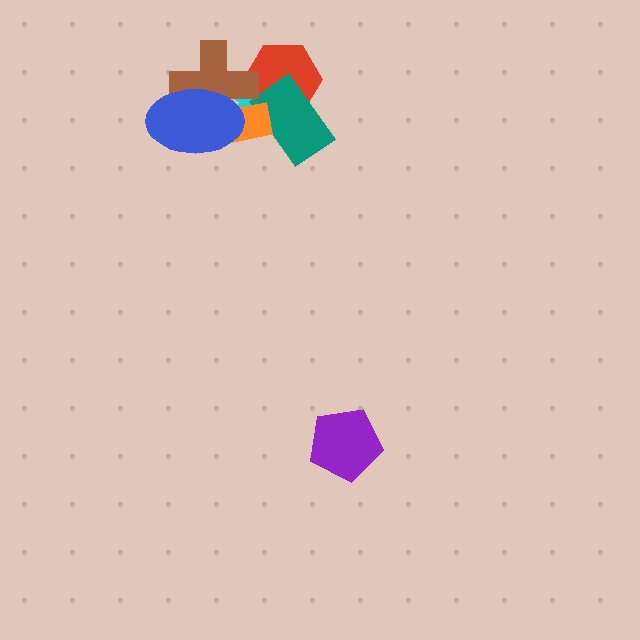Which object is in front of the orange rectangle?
The blue ellipse is in front of the orange rectangle.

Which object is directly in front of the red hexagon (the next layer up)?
The teal rectangle is directly in front of the red hexagon.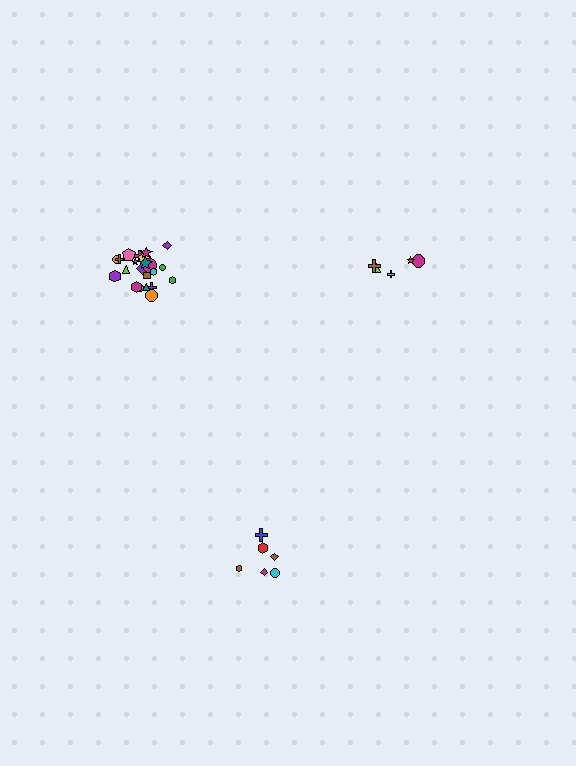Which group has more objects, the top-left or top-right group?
The top-left group.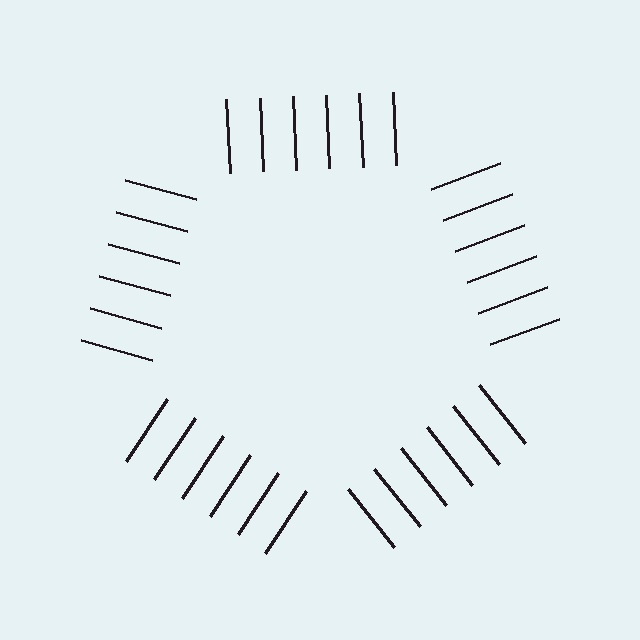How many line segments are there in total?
30 — 6 along each of the 5 edges.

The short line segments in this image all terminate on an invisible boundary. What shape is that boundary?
An illusory pentagon — the line segments terminate on its edges but no continuous stroke is drawn.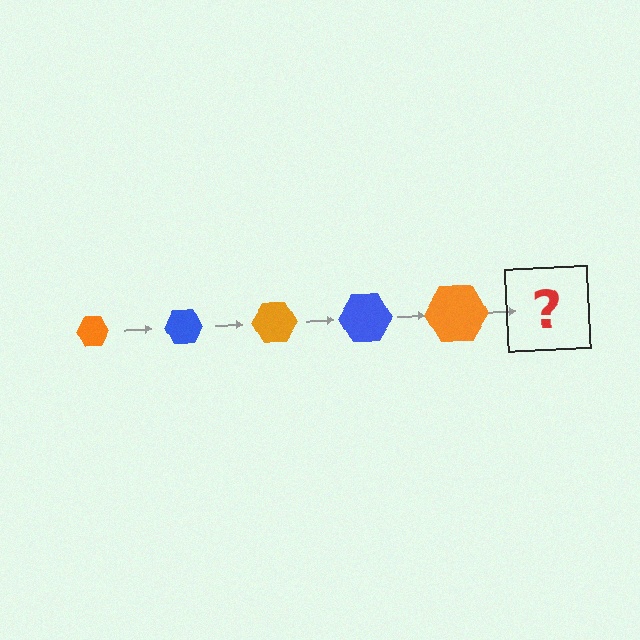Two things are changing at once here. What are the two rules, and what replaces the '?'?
The two rules are that the hexagon grows larger each step and the color cycles through orange and blue. The '?' should be a blue hexagon, larger than the previous one.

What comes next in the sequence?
The next element should be a blue hexagon, larger than the previous one.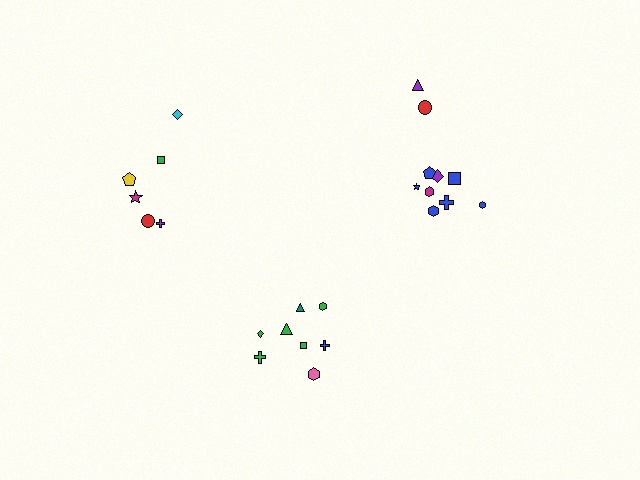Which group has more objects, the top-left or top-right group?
The top-right group.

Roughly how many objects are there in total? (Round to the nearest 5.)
Roughly 25 objects in total.